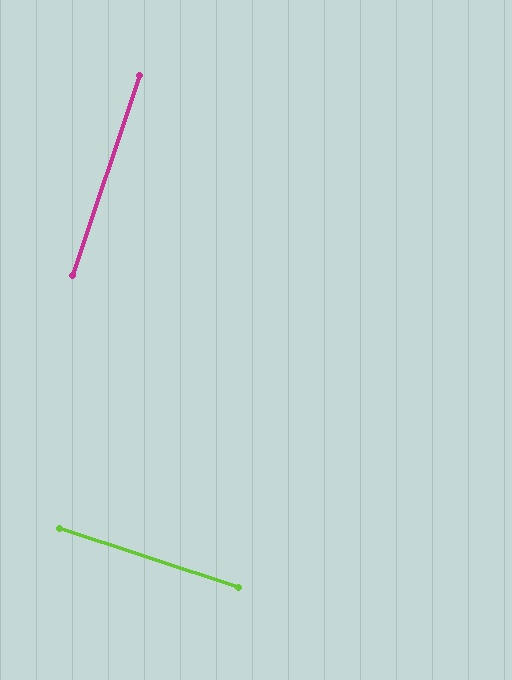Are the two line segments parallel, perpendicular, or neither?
Perpendicular — they meet at approximately 90°.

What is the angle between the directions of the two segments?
Approximately 90 degrees.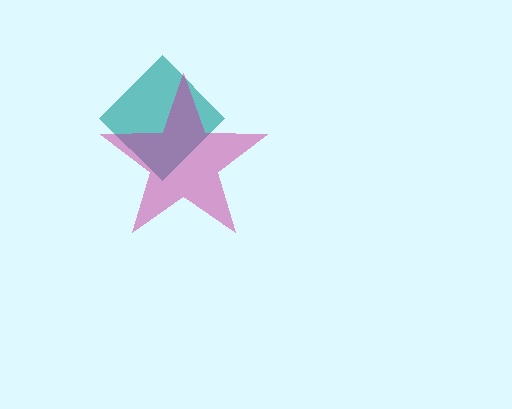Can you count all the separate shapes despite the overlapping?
Yes, there are 2 separate shapes.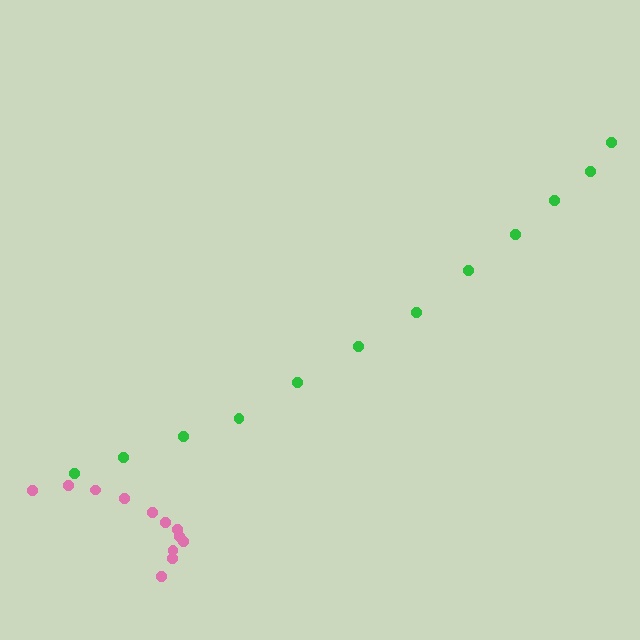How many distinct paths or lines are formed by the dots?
There are 2 distinct paths.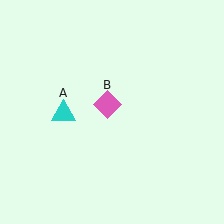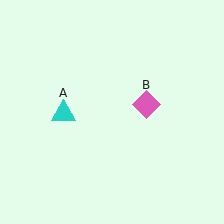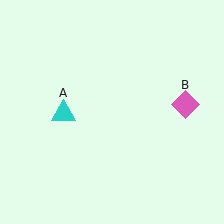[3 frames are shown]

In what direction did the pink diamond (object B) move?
The pink diamond (object B) moved right.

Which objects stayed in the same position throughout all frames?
Cyan triangle (object A) remained stationary.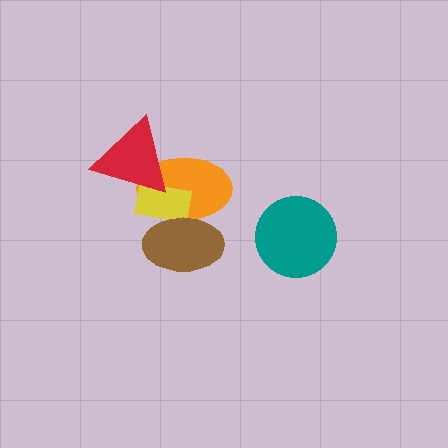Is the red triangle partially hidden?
No, no other shape covers it.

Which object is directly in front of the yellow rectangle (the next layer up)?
The brown ellipse is directly in front of the yellow rectangle.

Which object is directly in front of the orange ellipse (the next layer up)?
The yellow rectangle is directly in front of the orange ellipse.